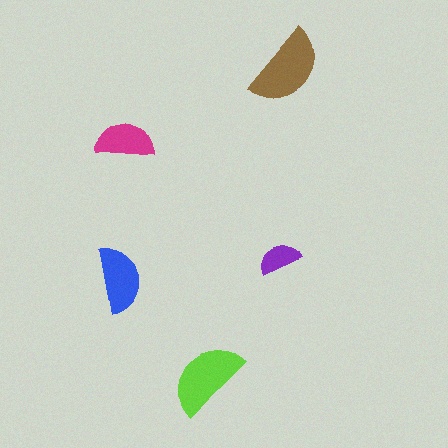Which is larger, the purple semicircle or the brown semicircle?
The brown one.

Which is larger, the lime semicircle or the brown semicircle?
The brown one.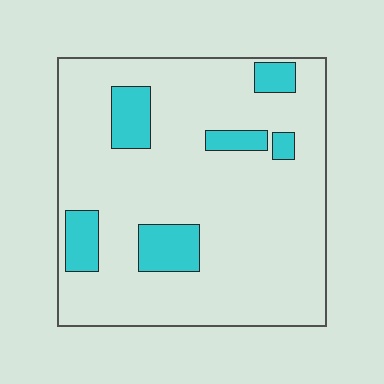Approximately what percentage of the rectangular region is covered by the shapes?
Approximately 15%.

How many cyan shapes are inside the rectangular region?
6.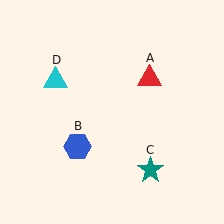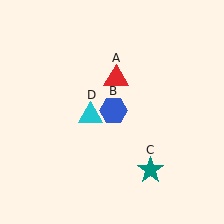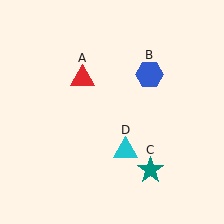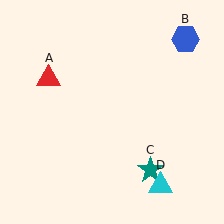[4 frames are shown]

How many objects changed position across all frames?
3 objects changed position: red triangle (object A), blue hexagon (object B), cyan triangle (object D).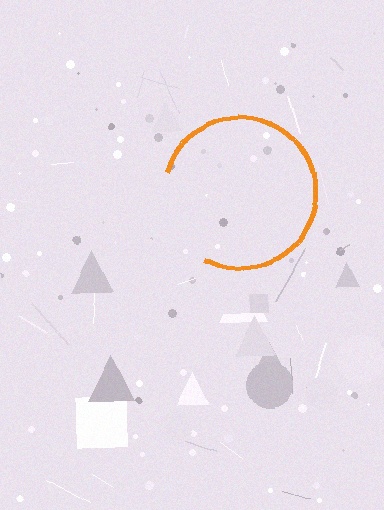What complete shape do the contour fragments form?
The contour fragments form a circle.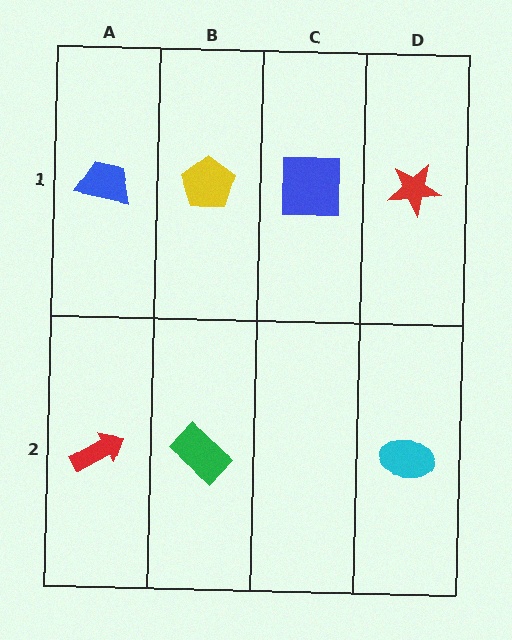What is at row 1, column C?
A blue square.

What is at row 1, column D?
A red star.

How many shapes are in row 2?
3 shapes.